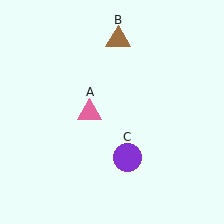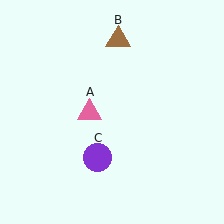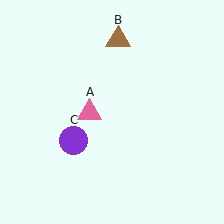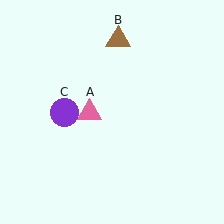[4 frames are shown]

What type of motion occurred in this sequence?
The purple circle (object C) rotated clockwise around the center of the scene.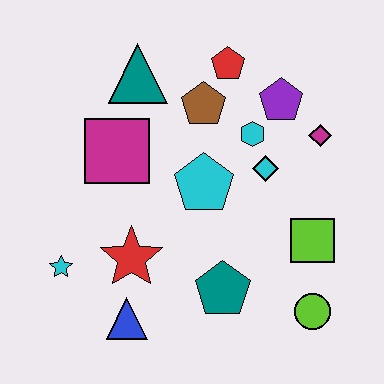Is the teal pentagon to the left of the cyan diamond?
Yes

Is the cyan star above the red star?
No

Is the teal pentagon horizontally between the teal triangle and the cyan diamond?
Yes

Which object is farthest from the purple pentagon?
The cyan star is farthest from the purple pentagon.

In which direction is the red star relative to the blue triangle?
The red star is above the blue triangle.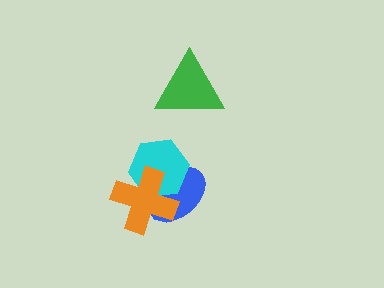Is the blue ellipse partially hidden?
Yes, it is partially covered by another shape.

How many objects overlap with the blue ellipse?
2 objects overlap with the blue ellipse.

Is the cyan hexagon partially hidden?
Yes, it is partially covered by another shape.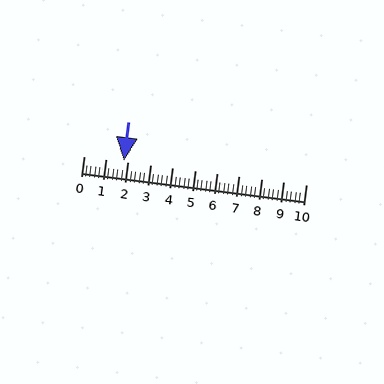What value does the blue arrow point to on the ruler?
The blue arrow points to approximately 1.8.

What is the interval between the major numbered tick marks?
The major tick marks are spaced 1 units apart.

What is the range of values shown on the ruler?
The ruler shows values from 0 to 10.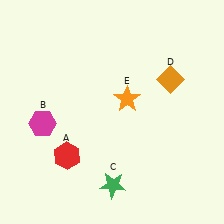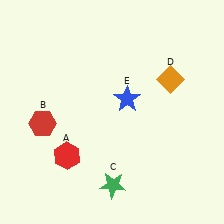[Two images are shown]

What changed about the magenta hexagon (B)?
In Image 1, B is magenta. In Image 2, it changed to red.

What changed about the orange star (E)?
In Image 1, E is orange. In Image 2, it changed to blue.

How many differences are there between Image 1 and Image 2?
There are 2 differences between the two images.